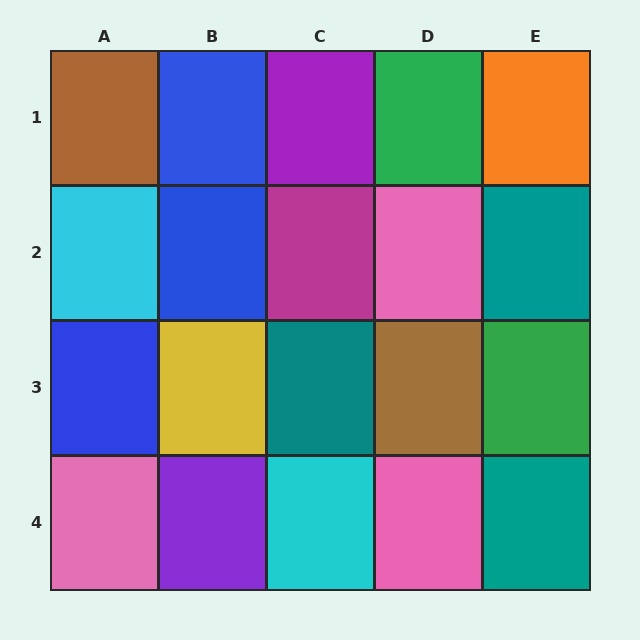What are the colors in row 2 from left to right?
Cyan, blue, magenta, pink, teal.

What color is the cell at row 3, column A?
Blue.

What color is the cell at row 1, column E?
Orange.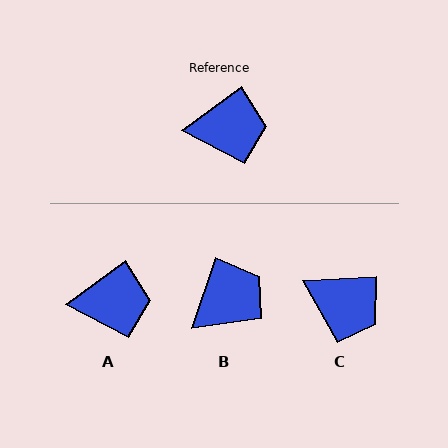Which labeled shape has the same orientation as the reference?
A.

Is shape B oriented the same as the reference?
No, it is off by about 35 degrees.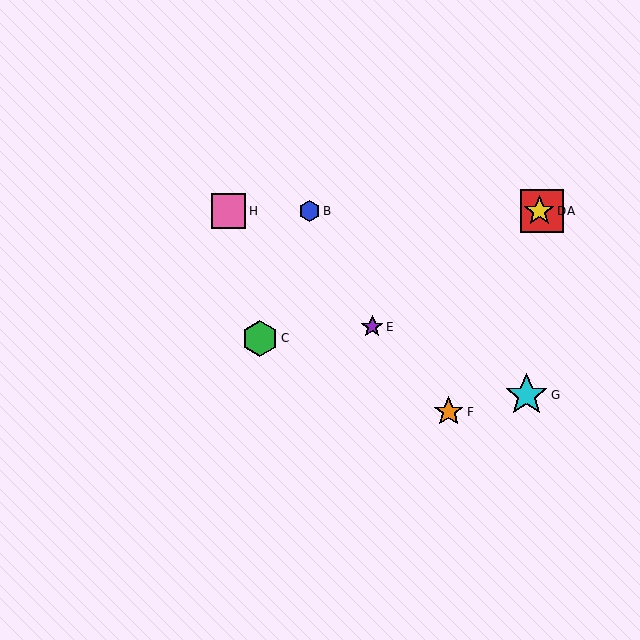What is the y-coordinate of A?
Object A is at y≈211.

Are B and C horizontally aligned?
No, B is at y≈211 and C is at y≈338.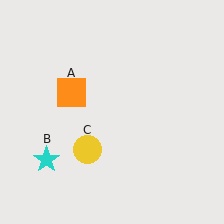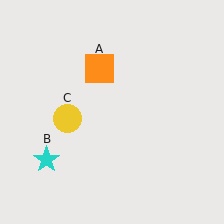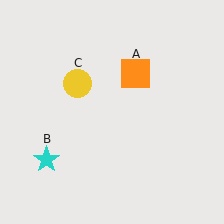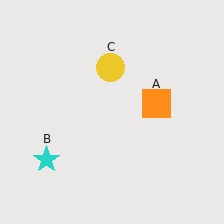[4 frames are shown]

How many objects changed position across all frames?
2 objects changed position: orange square (object A), yellow circle (object C).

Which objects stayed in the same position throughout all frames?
Cyan star (object B) remained stationary.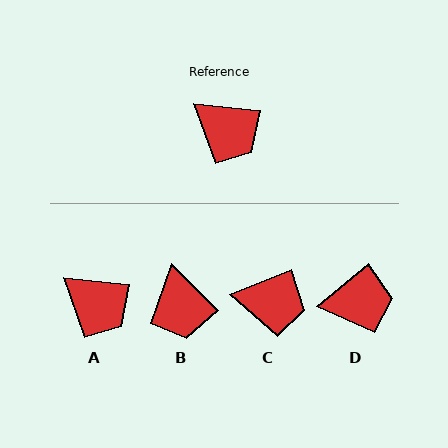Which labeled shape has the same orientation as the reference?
A.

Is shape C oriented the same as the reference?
No, it is off by about 28 degrees.